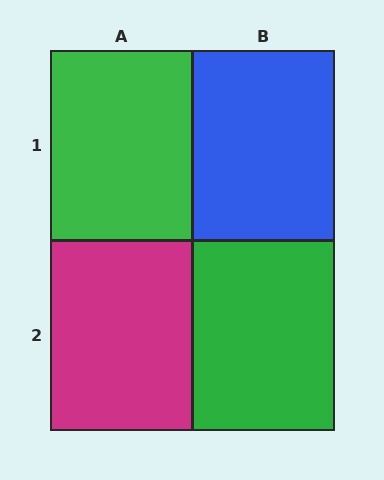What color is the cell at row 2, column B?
Green.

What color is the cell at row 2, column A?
Magenta.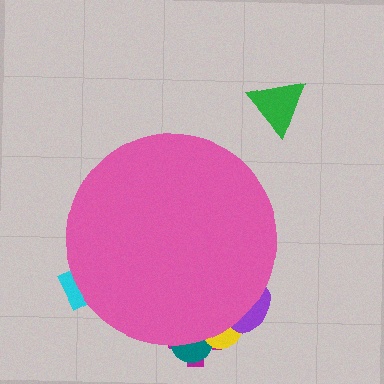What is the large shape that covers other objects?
A pink circle.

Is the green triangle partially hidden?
No, the green triangle is fully visible.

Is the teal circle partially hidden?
Yes, the teal circle is partially hidden behind the pink circle.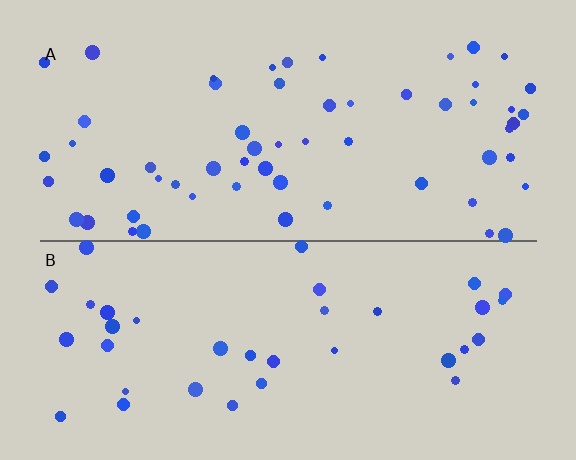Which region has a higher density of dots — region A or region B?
A (the top).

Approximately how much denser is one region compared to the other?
Approximately 1.6× — region A over region B.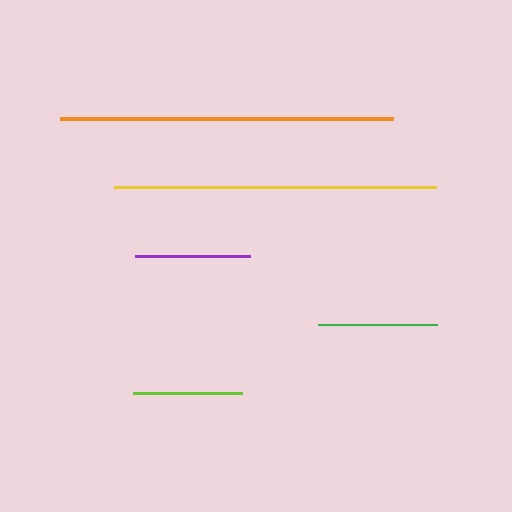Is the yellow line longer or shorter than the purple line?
The yellow line is longer than the purple line.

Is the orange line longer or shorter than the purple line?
The orange line is longer than the purple line.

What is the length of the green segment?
The green segment is approximately 119 pixels long.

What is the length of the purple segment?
The purple segment is approximately 115 pixels long.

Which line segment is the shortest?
The lime line is the shortest at approximately 109 pixels.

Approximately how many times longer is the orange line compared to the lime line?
The orange line is approximately 3.1 times the length of the lime line.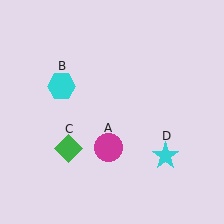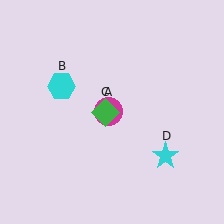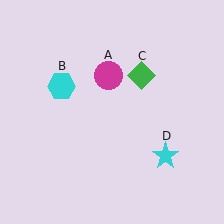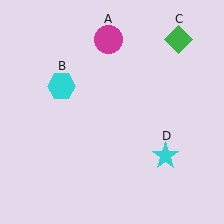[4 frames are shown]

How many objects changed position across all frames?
2 objects changed position: magenta circle (object A), green diamond (object C).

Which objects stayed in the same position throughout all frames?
Cyan hexagon (object B) and cyan star (object D) remained stationary.